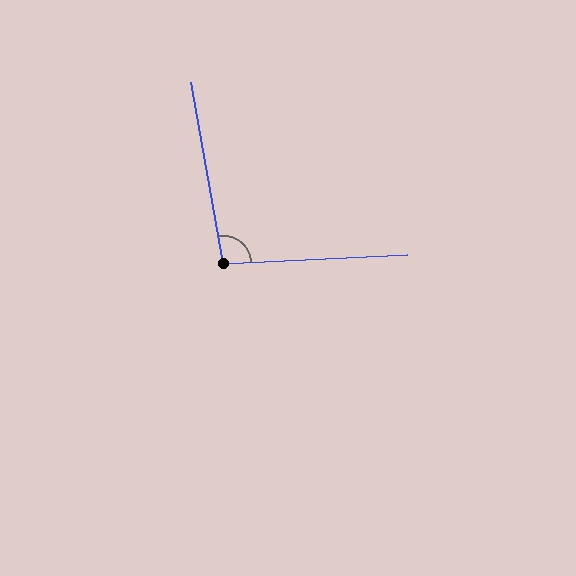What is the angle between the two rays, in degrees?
Approximately 97 degrees.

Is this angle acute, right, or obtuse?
It is obtuse.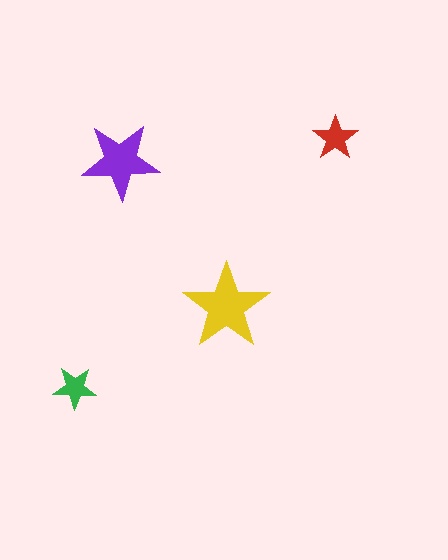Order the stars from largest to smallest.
the yellow one, the purple one, the red one, the green one.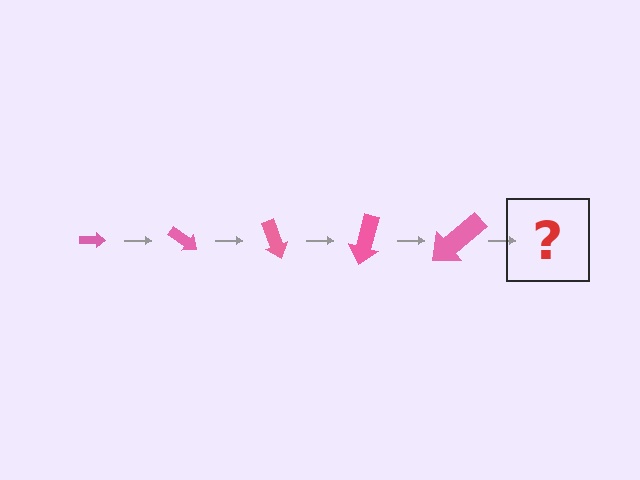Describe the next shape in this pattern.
It should be an arrow, larger than the previous one and rotated 175 degrees from the start.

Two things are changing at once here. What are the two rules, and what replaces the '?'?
The two rules are that the arrow grows larger each step and it rotates 35 degrees each step. The '?' should be an arrow, larger than the previous one and rotated 175 degrees from the start.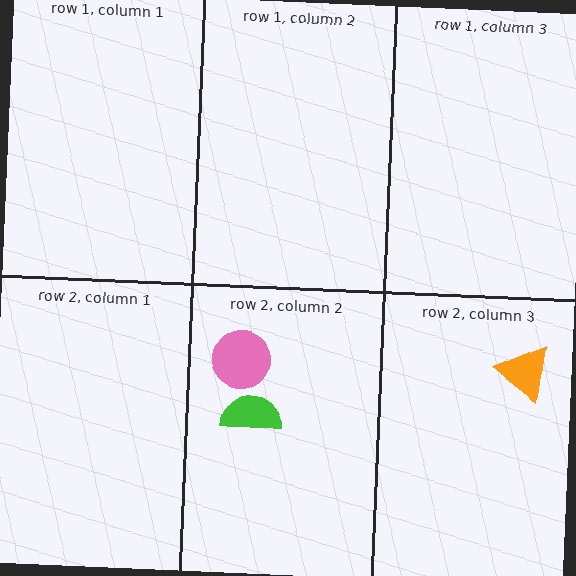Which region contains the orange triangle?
The row 2, column 3 region.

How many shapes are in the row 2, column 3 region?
1.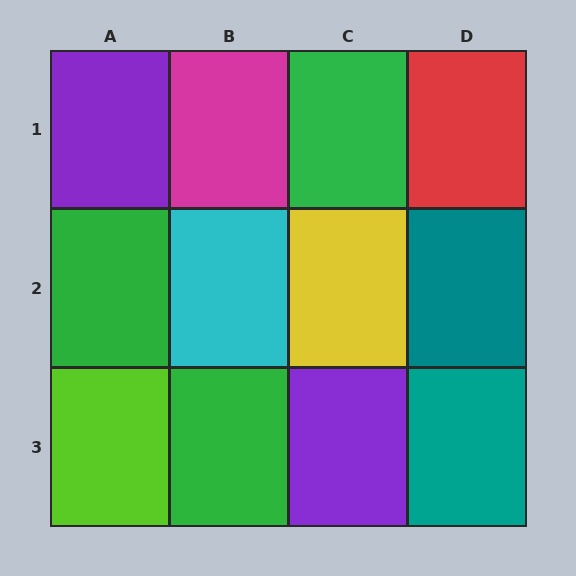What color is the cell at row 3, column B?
Green.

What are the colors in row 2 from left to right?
Green, cyan, yellow, teal.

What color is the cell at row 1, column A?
Purple.